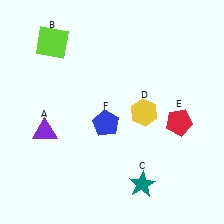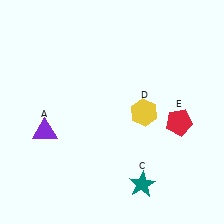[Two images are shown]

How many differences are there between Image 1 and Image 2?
There are 2 differences between the two images.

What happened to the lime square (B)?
The lime square (B) was removed in Image 2. It was in the top-left area of Image 1.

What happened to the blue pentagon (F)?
The blue pentagon (F) was removed in Image 2. It was in the bottom-left area of Image 1.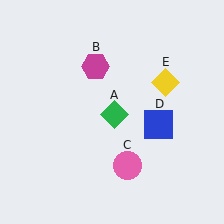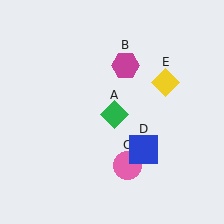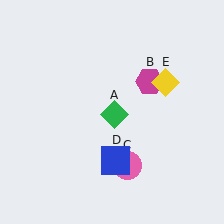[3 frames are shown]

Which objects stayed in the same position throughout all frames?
Green diamond (object A) and pink circle (object C) and yellow diamond (object E) remained stationary.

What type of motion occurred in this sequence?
The magenta hexagon (object B), blue square (object D) rotated clockwise around the center of the scene.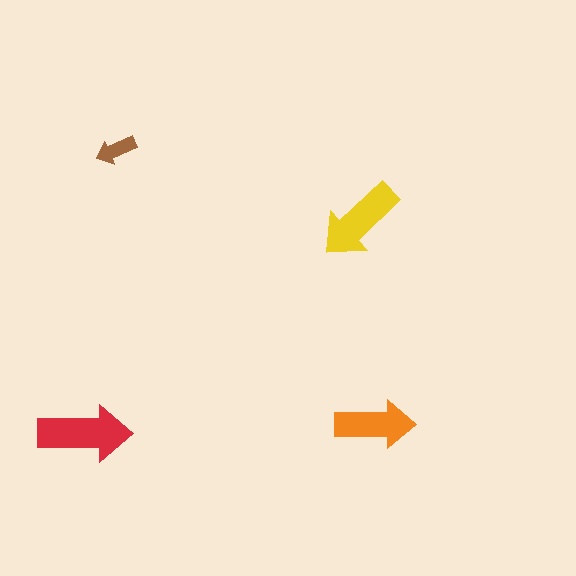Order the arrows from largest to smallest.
the red one, the yellow one, the orange one, the brown one.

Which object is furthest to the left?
The red arrow is leftmost.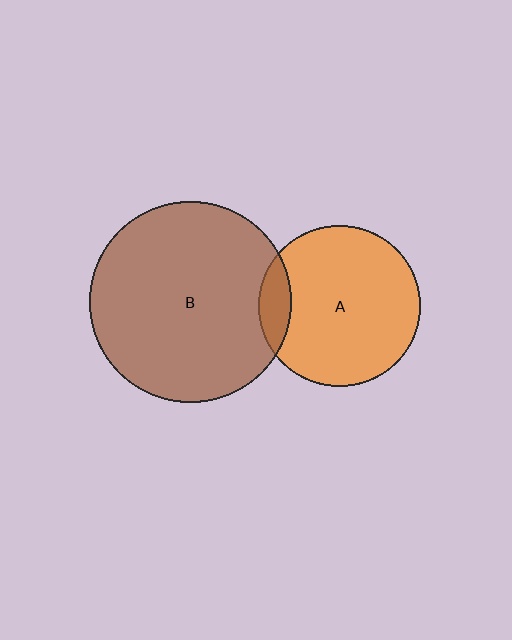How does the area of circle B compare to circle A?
Approximately 1.6 times.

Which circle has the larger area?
Circle B (brown).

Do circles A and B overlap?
Yes.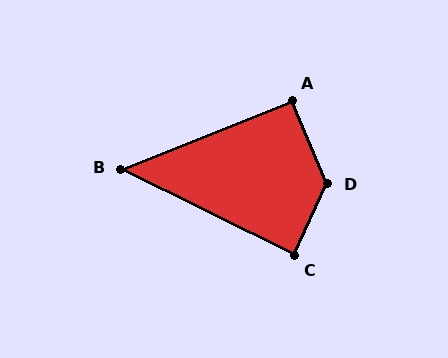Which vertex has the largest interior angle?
D, at approximately 132 degrees.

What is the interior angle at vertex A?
Approximately 91 degrees (approximately right).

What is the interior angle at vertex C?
Approximately 89 degrees (approximately right).